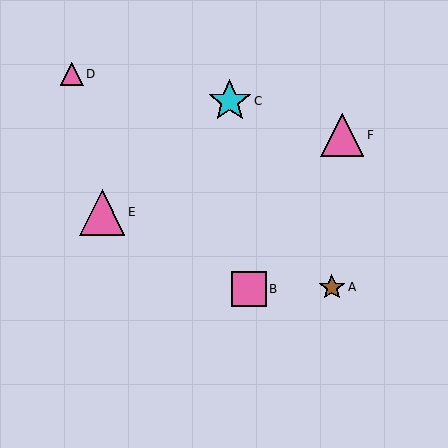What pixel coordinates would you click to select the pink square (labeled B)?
Click at (249, 289) to select the pink square B.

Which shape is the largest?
The pink triangle (labeled E) is the largest.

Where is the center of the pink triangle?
The center of the pink triangle is at (72, 74).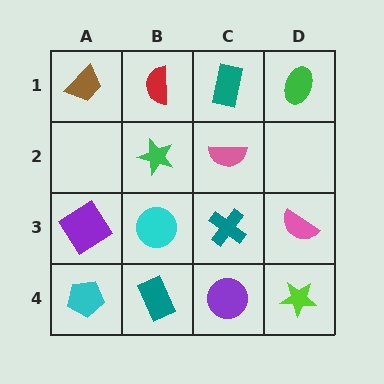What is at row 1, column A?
A brown trapezoid.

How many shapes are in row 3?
4 shapes.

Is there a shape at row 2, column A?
No, that cell is empty.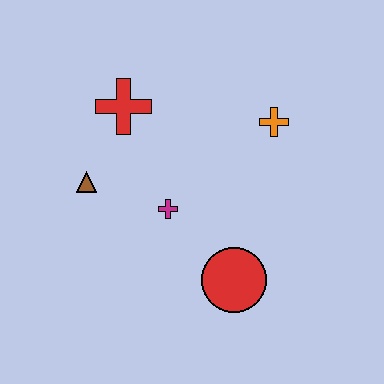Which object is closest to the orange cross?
The magenta cross is closest to the orange cross.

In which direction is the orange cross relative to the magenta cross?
The orange cross is to the right of the magenta cross.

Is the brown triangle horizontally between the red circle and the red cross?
No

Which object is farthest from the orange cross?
The brown triangle is farthest from the orange cross.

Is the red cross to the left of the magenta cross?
Yes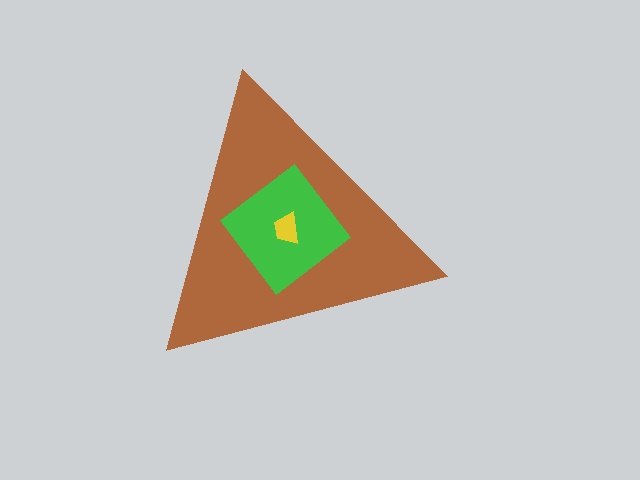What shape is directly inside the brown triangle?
The green diamond.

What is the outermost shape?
The brown triangle.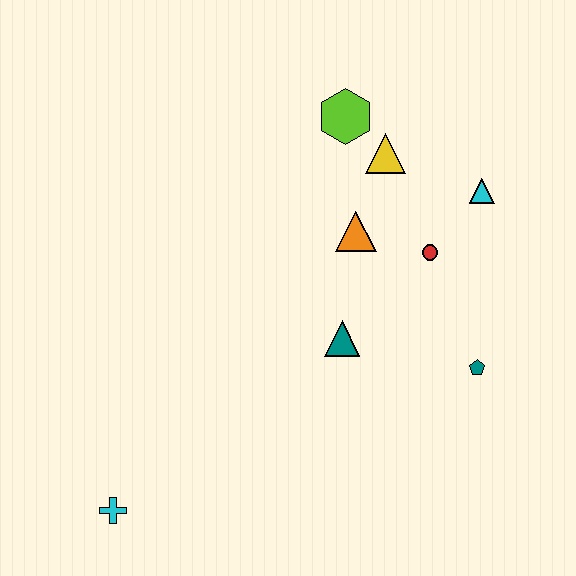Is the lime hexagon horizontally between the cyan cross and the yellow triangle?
Yes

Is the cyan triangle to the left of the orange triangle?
No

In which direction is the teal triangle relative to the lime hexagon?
The teal triangle is below the lime hexagon.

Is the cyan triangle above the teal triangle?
Yes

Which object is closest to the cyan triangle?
The red circle is closest to the cyan triangle.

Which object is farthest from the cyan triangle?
The cyan cross is farthest from the cyan triangle.